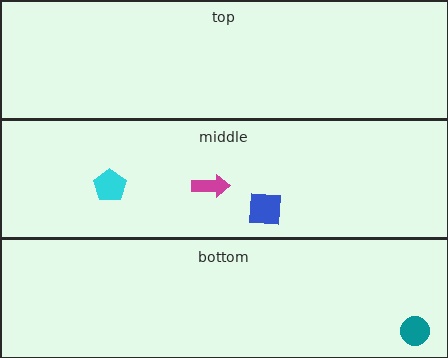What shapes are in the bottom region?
The teal circle.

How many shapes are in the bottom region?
1.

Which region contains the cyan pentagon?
The middle region.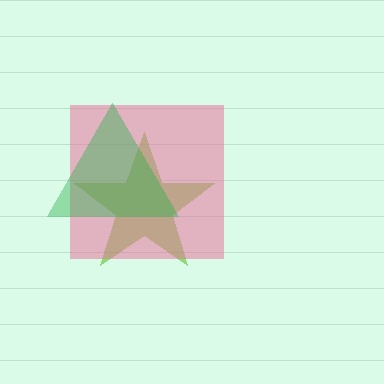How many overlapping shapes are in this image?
There are 3 overlapping shapes in the image.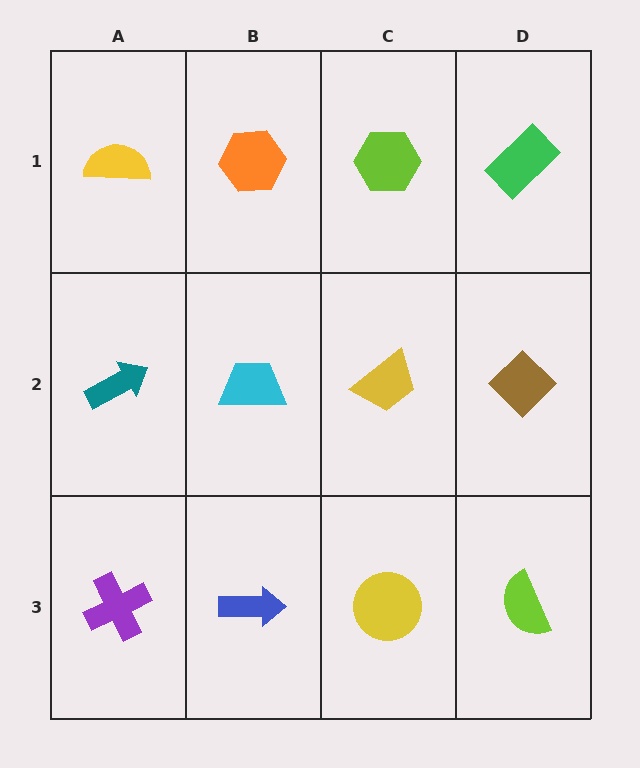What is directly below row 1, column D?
A brown diamond.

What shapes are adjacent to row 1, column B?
A cyan trapezoid (row 2, column B), a yellow semicircle (row 1, column A), a lime hexagon (row 1, column C).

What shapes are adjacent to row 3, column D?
A brown diamond (row 2, column D), a yellow circle (row 3, column C).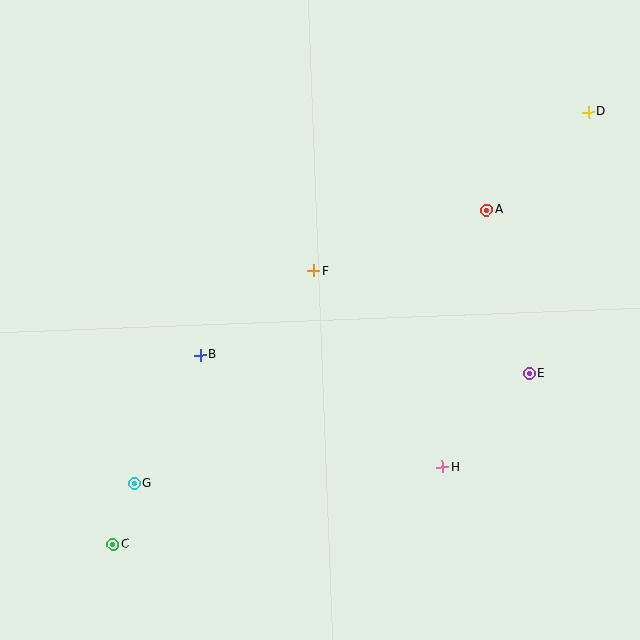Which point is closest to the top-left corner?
Point B is closest to the top-left corner.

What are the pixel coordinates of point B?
Point B is at (200, 355).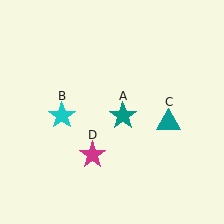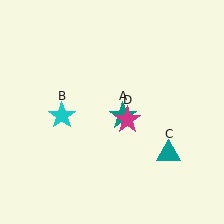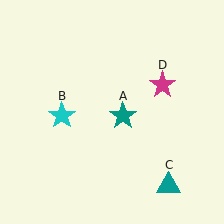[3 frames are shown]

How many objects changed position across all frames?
2 objects changed position: teal triangle (object C), magenta star (object D).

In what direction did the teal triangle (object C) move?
The teal triangle (object C) moved down.